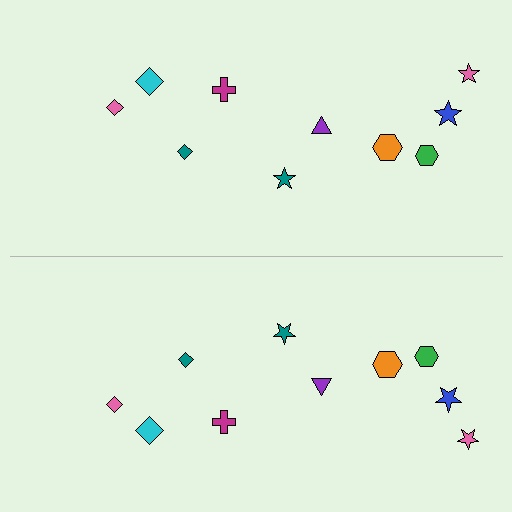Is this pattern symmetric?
Yes, this pattern has bilateral (reflection) symmetry.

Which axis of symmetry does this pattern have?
The pattern has a horizontal axis of symmetry running through the center of the image.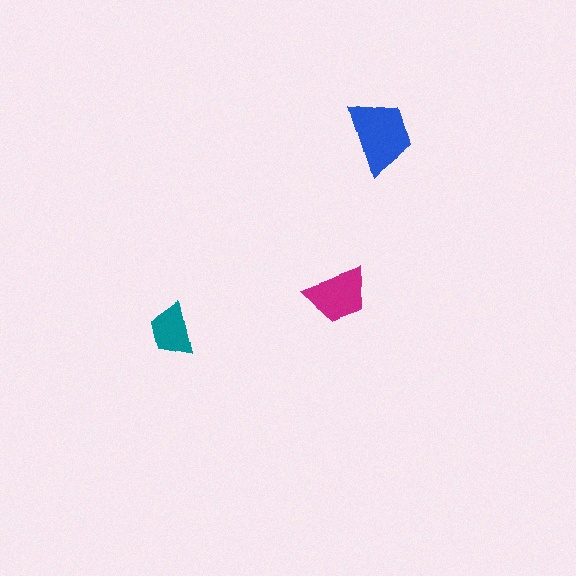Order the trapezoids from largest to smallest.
the blue one, the magenta one, the teal one.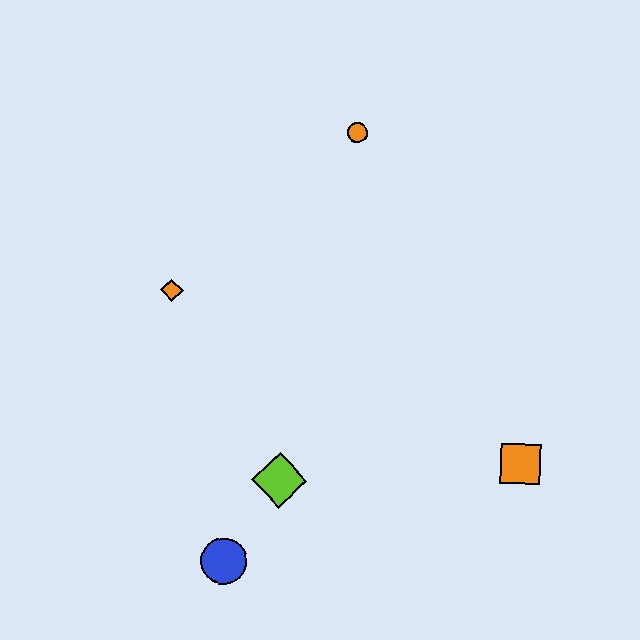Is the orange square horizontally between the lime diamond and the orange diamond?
No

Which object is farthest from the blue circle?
The orange circle is farthest from the blue circle.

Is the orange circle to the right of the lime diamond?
Yes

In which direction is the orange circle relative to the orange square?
The orange circle is above the orange square.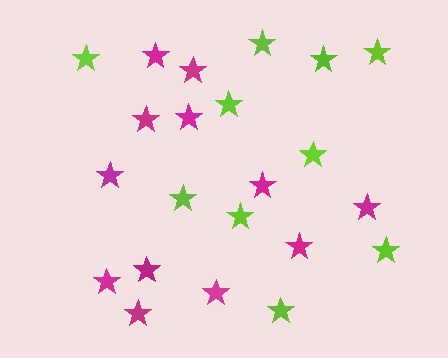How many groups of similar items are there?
There are 2 groups: one group of lime stars (10) and one group of magenta stars (12).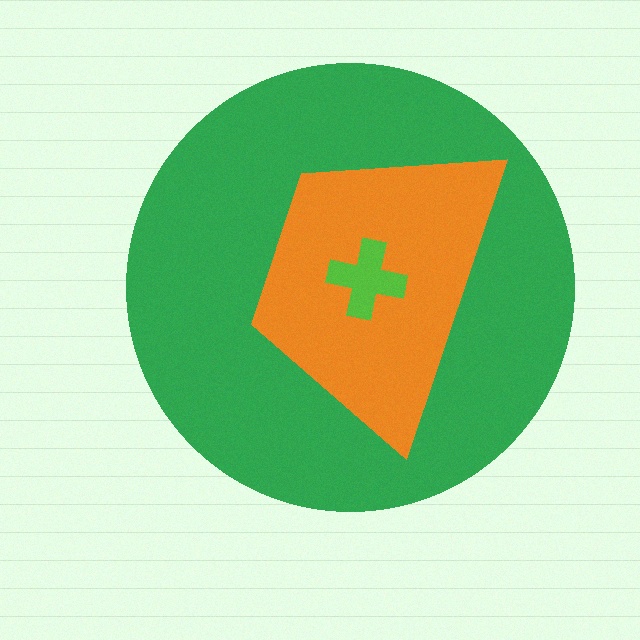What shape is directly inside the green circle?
The orange trapezoid.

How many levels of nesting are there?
3.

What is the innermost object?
The lime cross.